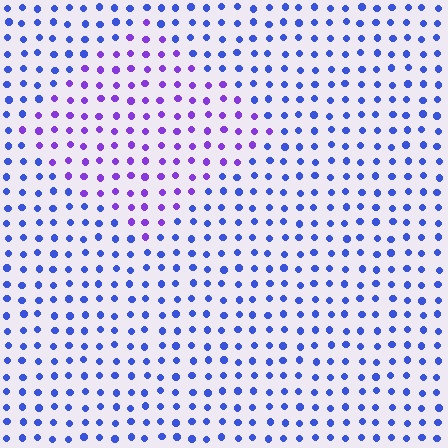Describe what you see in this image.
The image is filled with small blue elements in a uniform arrangement. A diamond-shaped region is visible where the elements are tinted to a slightly different hue, forming a subtle color boundary.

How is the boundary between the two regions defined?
The boundary is defined purely by a slight shift in hue (about 39 degrees). Spacing, size, and orientation are identical on both sides.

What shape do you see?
I see a diamond.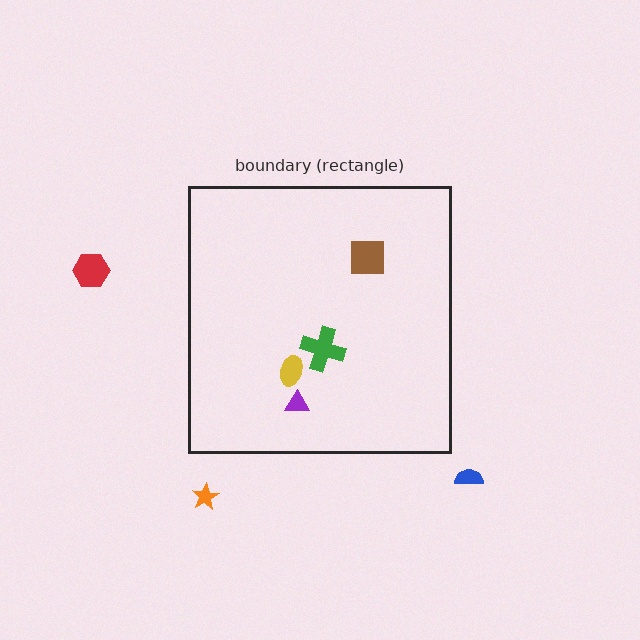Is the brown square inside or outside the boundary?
Inside.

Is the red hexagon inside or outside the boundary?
Outside.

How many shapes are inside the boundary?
4 inside, 3 outside.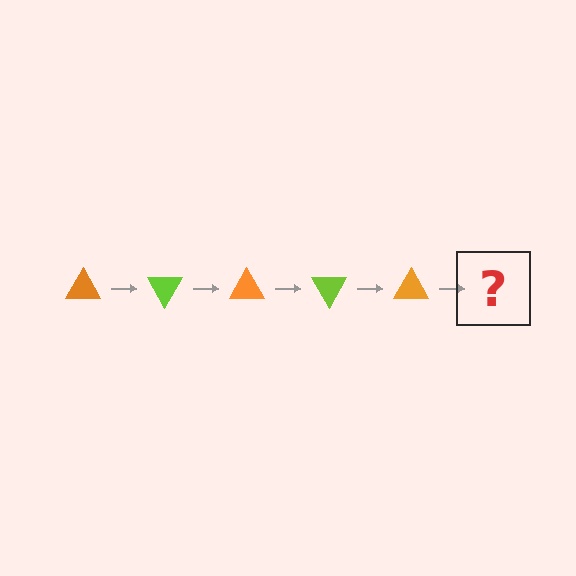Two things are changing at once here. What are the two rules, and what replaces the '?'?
The two rules are that it rotates 60 degrees each step and the color cycles through orange and lime. The '?' should be a lime triangle, rotated 300 degrees from the start.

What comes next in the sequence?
The next element should be a lime triangle, rotated 300 degrees from the start.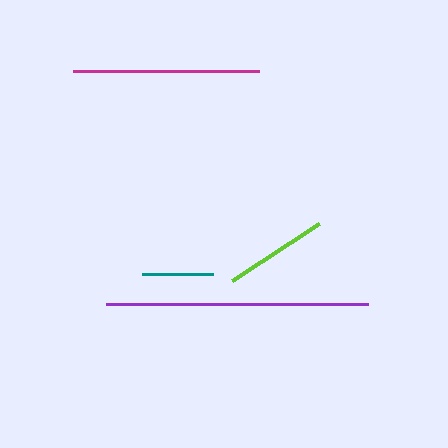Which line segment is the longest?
The purple line is the longest at approximately 262 pixels.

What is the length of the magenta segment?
The magenta segment is approximately 185 pixels long.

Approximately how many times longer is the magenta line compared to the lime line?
The magenta line is approximately 1.8 times the length of the lime line.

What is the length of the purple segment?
The purple segment is approximately 262 pixels long.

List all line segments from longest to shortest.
From longest to shortest: purple, magenta, lime, teal.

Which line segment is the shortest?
The teal line is the shortest at approximately 71 pixels.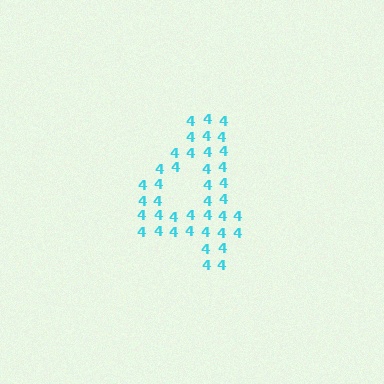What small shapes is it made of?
It is made of small digit 4's.